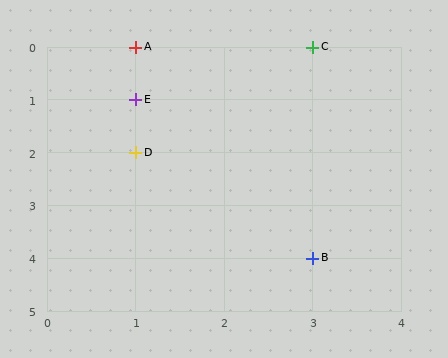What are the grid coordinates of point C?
Point C is at grid coordinates (3, 0).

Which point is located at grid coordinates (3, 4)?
Point B is at (3, 4).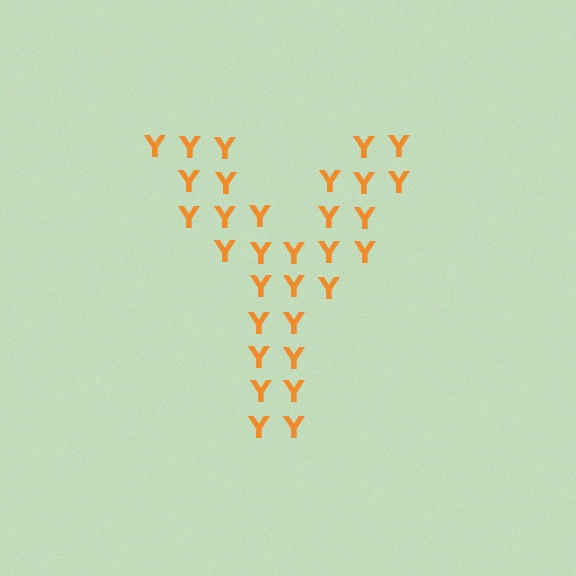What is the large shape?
The large shape is the letter Y.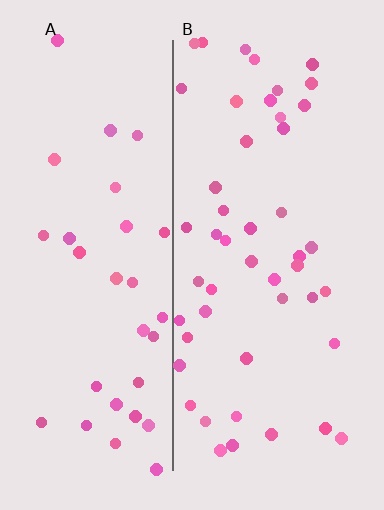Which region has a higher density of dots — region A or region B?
B (the right).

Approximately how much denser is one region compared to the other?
Approximately 1.4× — region B over region A.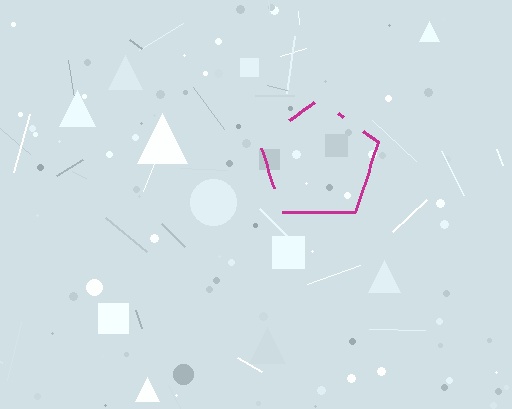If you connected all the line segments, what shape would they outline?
They would outline a pentagon.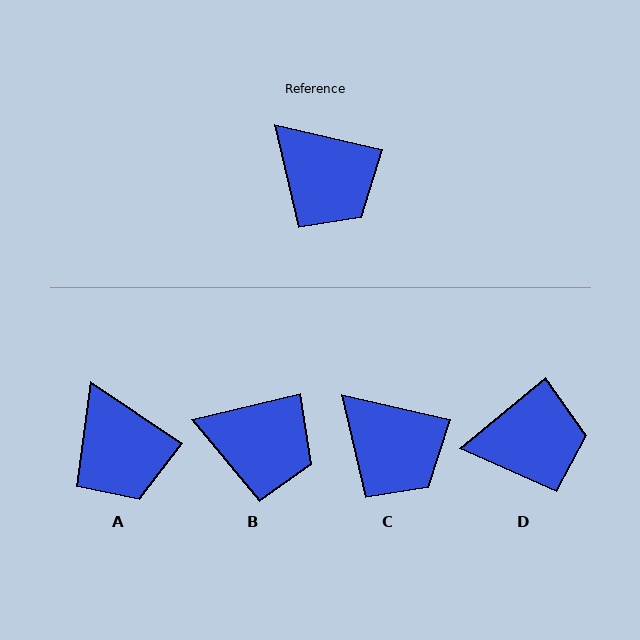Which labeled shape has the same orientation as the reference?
C.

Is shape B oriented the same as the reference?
No, it is off by about 26 degrees.